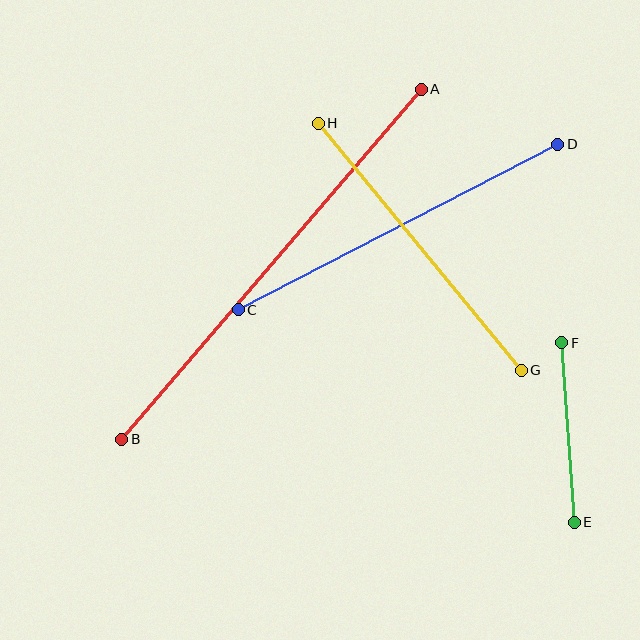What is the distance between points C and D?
The distance is approximately 360 pixels.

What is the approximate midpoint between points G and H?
The midpoint is at approximately (420, 247) pixels.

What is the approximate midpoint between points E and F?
The midpoint is at approximately (568, 433) pixels.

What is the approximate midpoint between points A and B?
The midpoint is at approximately (271, 264) pixels.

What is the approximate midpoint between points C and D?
The midpoint is at approximately (398, 227) pixels.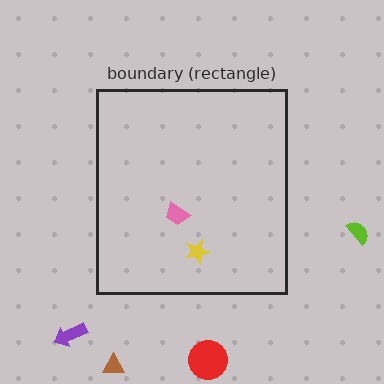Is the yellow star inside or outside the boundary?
Inside.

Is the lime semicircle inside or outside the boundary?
Outside.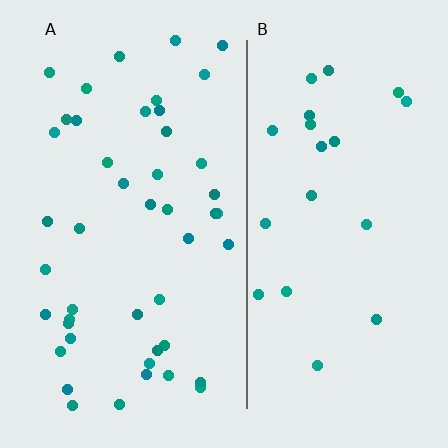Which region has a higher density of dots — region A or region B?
A (the left).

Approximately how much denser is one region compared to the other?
Approximately 2.2× — region A over region B.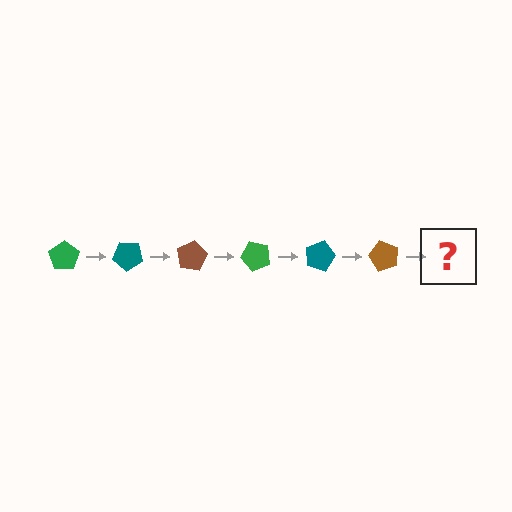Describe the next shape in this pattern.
It should be a green pentagon, rotated 240 degrees from the start.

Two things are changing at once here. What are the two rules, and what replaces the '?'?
The two rules are that it rotates 40 degrees each step and the color cycles through green, teal, and brown. The '?' should be a green pentagon, rotated 240 degrees from the start.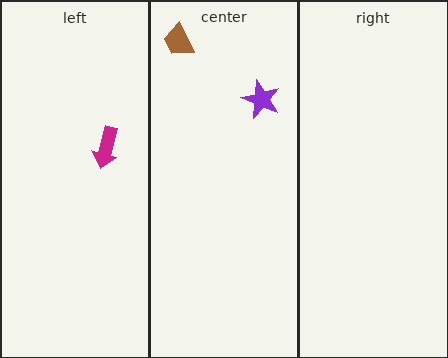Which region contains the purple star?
The center region.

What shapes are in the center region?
The brown trapezoid, the purple star.